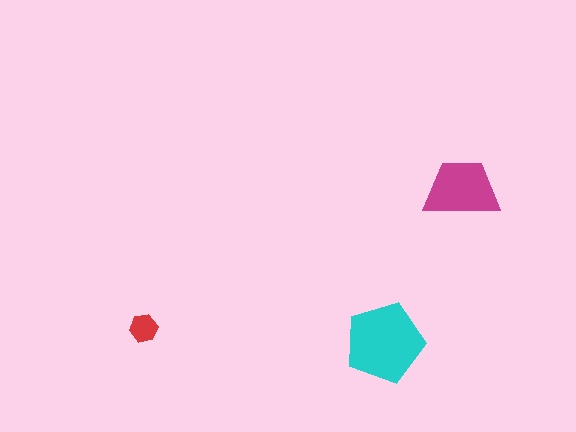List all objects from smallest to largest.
The red hexagon, the magenta trapezoid, the cyan pentagon.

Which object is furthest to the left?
The red hexagon is leftmost.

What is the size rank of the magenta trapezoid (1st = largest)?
2nd.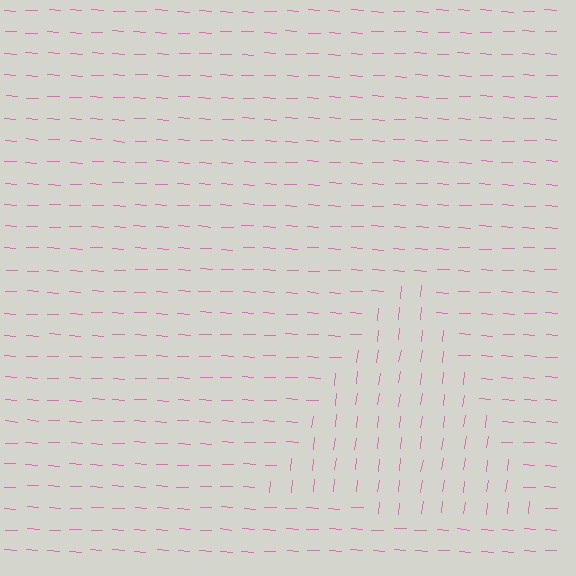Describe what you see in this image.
The image is filled with small pink line segments. A triangle region in the image has lines oriented differently from the surrounding lines, creating a visible texture boundary.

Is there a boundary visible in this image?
Yes, there is a texture boundary formed by a change in line orientation.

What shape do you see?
I see a triangle.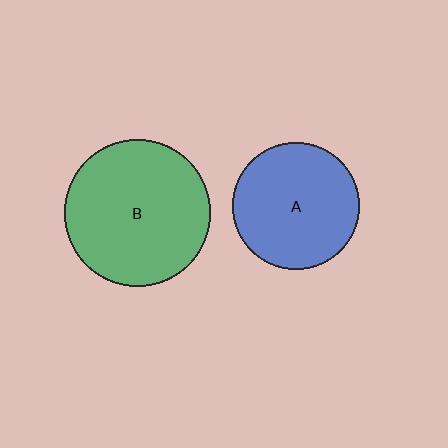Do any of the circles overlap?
No, none of the circles overlap.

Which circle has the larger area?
Circle B (green).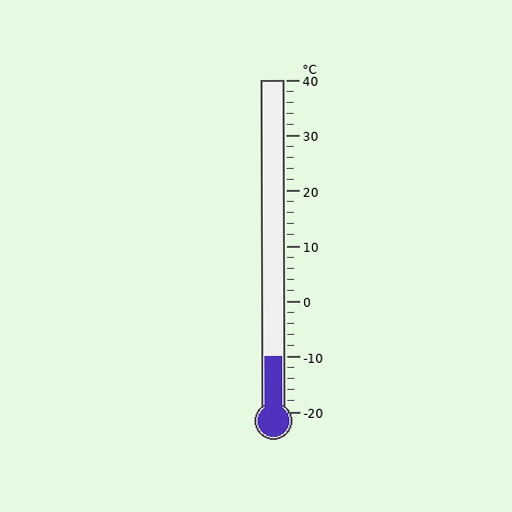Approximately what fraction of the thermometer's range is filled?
The thermometer is filled to approximately 15% of its range.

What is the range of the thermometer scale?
The thermometer scale ranges from -20°C to 40°C.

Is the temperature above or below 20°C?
The temperature is below 20°C.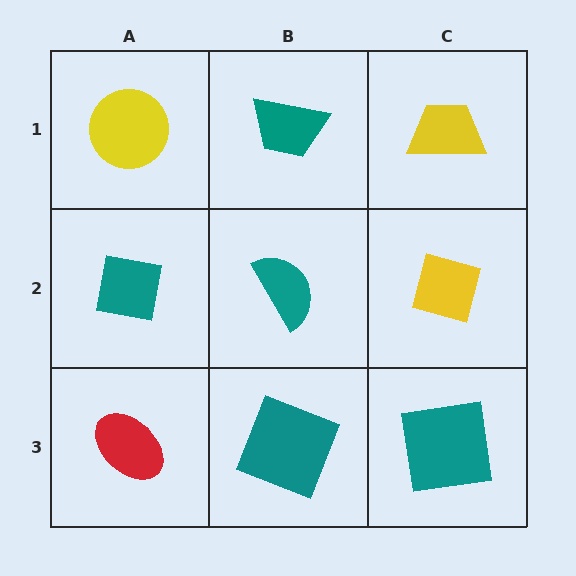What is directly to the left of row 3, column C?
A teal square.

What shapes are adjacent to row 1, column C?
A yellow square (row 2, column C), a teal trapezoid (row 1, column B).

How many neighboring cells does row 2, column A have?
3.